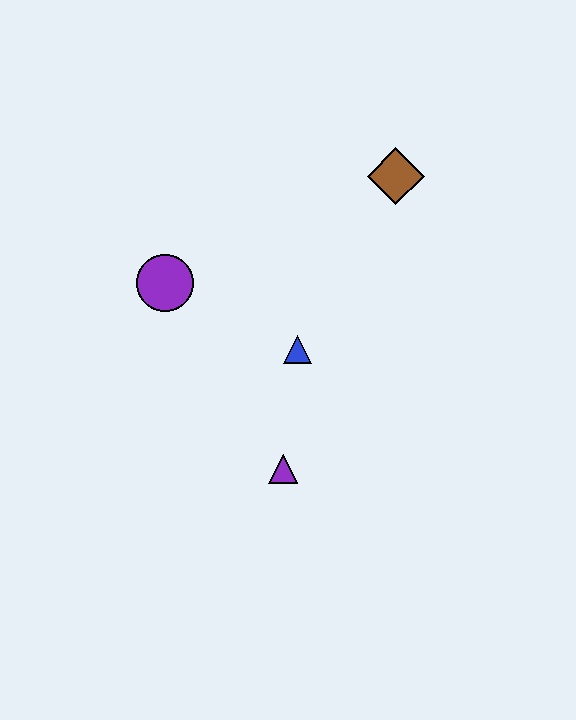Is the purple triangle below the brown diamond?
Yes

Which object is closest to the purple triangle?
The blue triangle is closest to the purple triangle.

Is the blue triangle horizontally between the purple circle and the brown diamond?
Yes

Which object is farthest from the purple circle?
The brown diamond is farthest from the purple circle.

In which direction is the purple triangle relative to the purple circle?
The purple triangle is below the purple circle.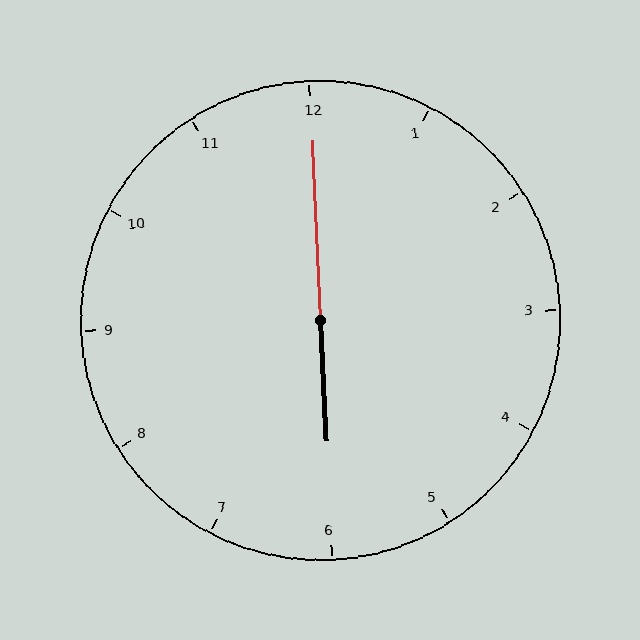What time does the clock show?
6:00.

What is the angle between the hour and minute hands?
Approximately 180 degrees.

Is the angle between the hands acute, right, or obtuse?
It is obtuse.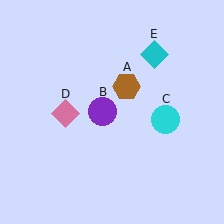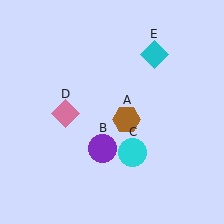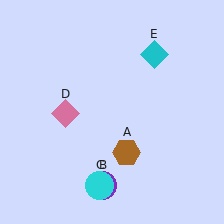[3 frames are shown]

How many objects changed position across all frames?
3 objects changed position: brown hexagon (object A), purple circle (object B), cyan circle (object C).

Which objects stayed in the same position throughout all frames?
Pink diamond (object D) and cyan diamond (object E) remained stationary.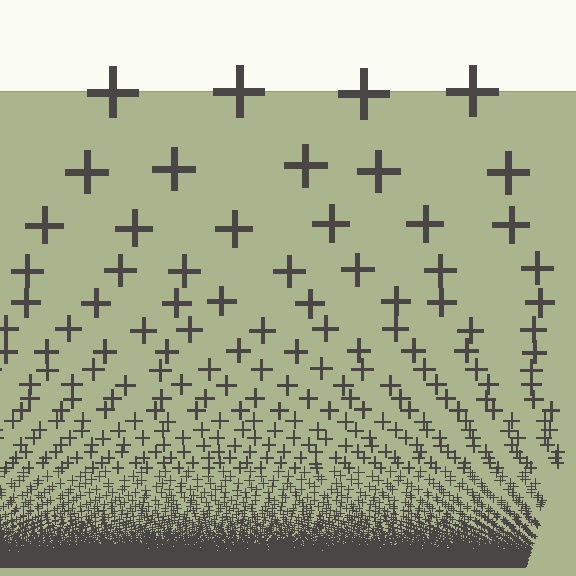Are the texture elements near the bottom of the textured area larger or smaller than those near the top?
Smaller. The gradient is inverted — elements near the bottom are smaller and denser.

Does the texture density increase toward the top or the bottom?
Density increases toward the bottom.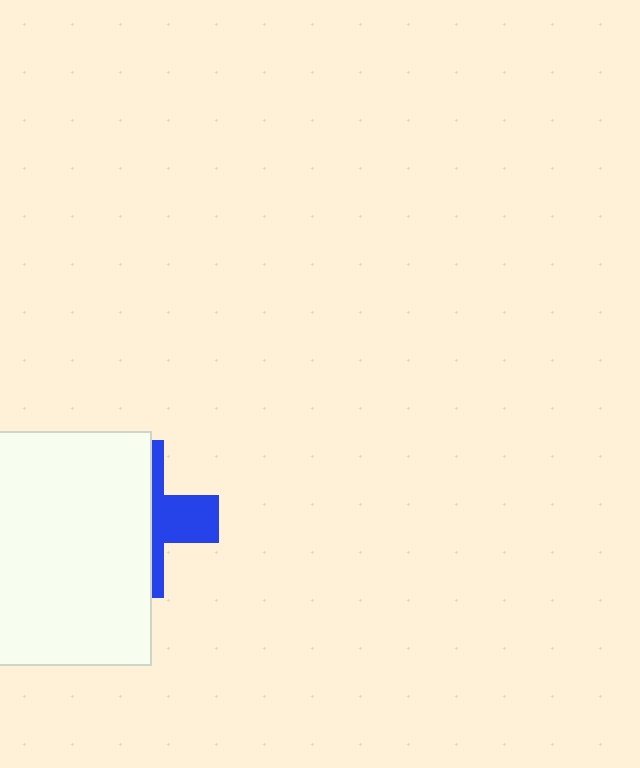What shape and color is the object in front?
The object in front is a white rectangle.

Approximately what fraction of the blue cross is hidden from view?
Roughly 64% of the blue cross is hidden behind the white rectangle.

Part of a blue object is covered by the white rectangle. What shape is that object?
It is a cross.